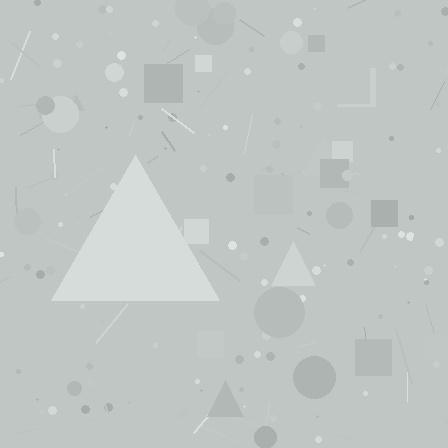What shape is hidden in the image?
A triangle is hidden in the image.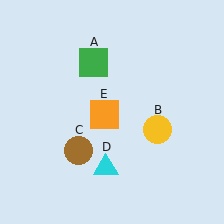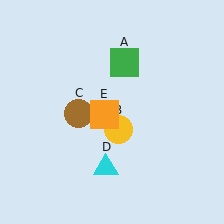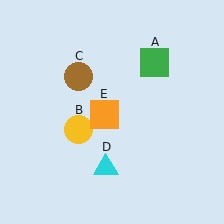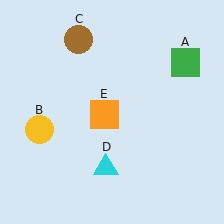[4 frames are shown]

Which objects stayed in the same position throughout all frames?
Cyan triangle (object D) and orange square (object E) remained stationary.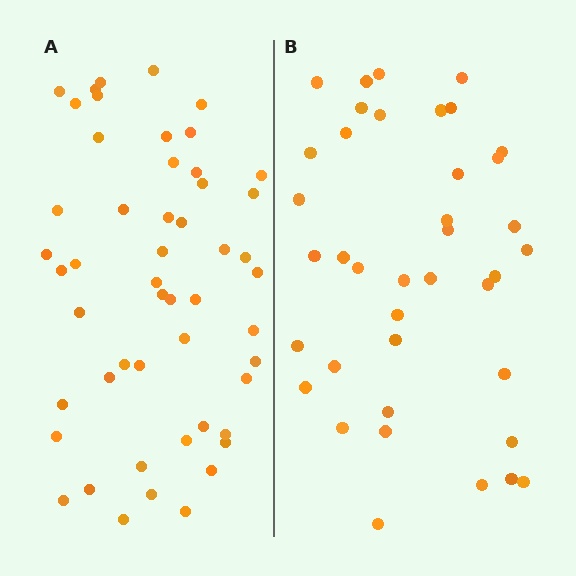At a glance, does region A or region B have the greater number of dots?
Region A (the left region) has more dots.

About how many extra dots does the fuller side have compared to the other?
Region A has roughly 12 or so more dots than region B.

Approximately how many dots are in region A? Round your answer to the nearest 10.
About 50 dots. (The exact count is 51, which rounds to 50.)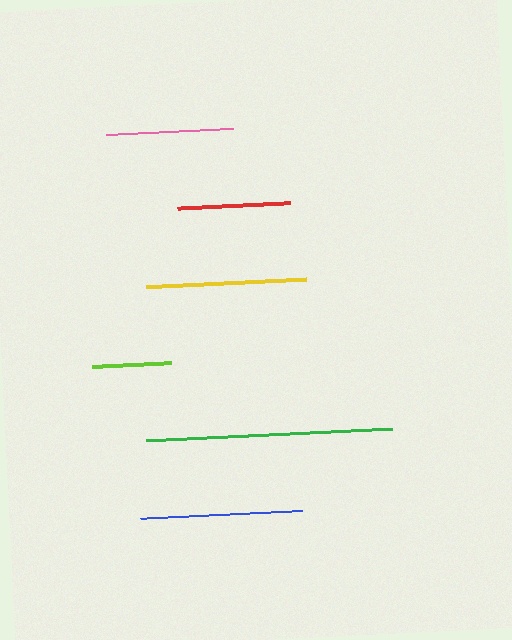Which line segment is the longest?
The green line is the longest at approximately 247 pixels.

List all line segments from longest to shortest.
From longest to shortest: green, blue, yellow, pink, red, lime.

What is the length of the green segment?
The green segment is approximately 247 pixels long.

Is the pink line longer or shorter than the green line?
The green line is longer than the pink line.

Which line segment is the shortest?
The lime line is the shortest at approximately 79 pixels.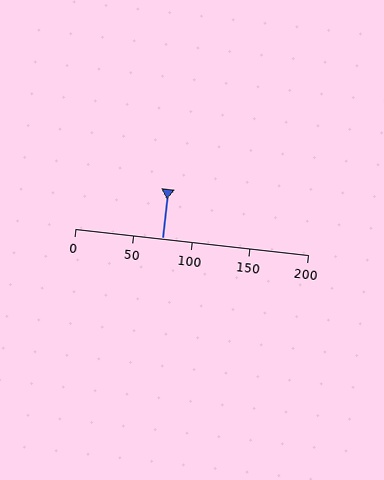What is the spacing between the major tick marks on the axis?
The major ticks are spaced 50 apart.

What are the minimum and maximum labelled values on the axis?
The axis runs from 0 to 200.